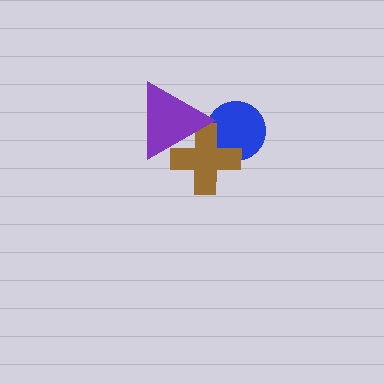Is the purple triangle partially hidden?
No, no other shape covers it.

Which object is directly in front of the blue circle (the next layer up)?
The brown cross is directly in front of the blue circle.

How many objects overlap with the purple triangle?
2 objects overlap with the purple triangle.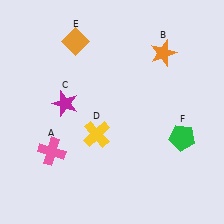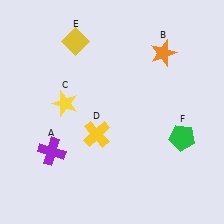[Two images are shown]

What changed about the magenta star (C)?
In Image 1, C is magenta. In Image 2, it changed to yellow.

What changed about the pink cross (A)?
In Image 1, A is pink. In Image 2, it changed to purple.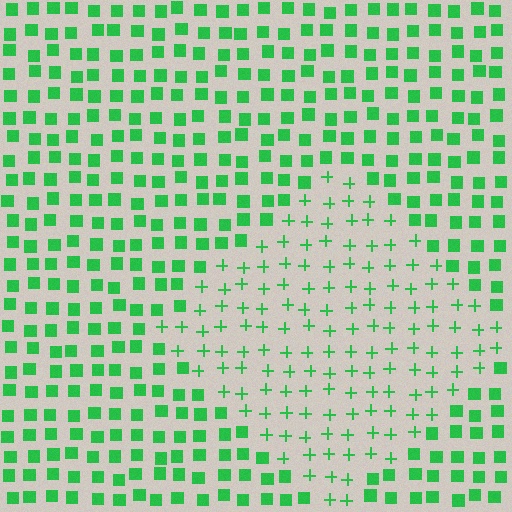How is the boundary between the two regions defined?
The boundary is defined by a change in element shape: plus signs inside vs. squares outside. All elements share the same color and spacing.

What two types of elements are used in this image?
The image uses plus signs inside the diamond region and squares outside it.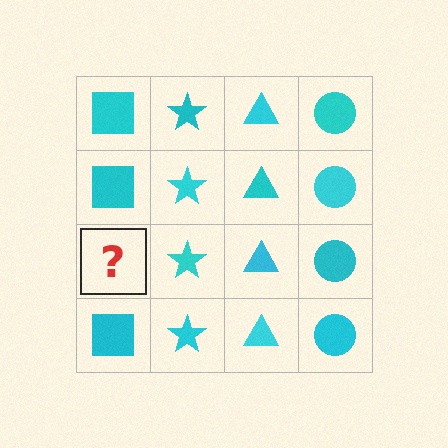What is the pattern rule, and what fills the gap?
The rule is that each column has a consistent shape. The gap should be filled with a cyan square.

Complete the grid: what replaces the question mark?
The question mark should be replaced with a cyan square.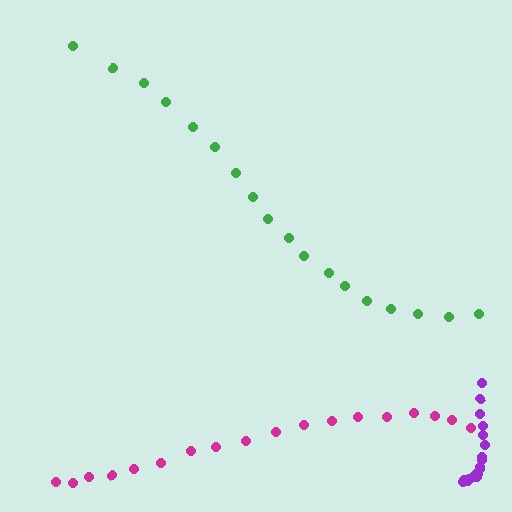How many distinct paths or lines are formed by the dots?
There are 3 distinct paths.